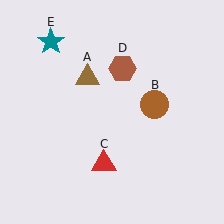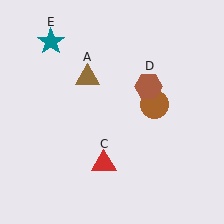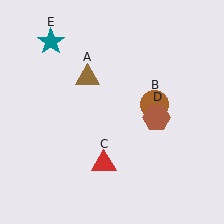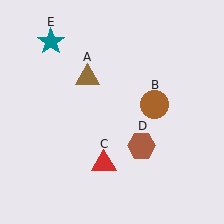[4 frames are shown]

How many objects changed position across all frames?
1 object changed position: brown hexagon (object D).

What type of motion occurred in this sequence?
The brown hexagon (object D) rotated clockwise around the center of the scene.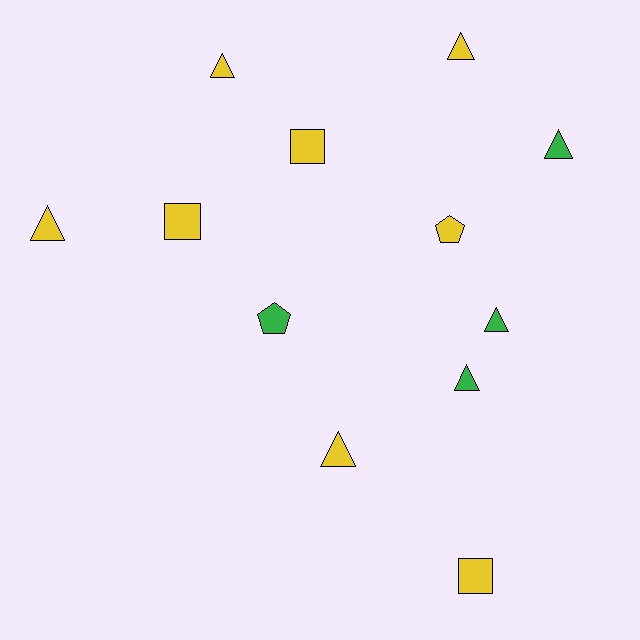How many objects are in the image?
There are 12 objects.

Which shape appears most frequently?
Triangle, with 7 objects.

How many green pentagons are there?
There is 1 green pentagon.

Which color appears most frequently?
Yellow, with 8 objects.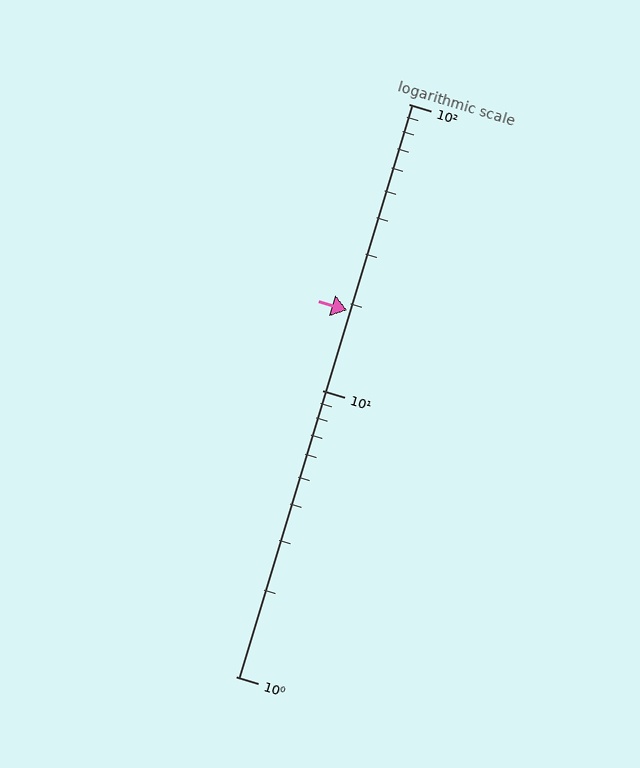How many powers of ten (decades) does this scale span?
The scale spans 2 decades, from 1 to 100.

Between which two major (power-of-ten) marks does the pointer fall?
The pointer is between 10 and 100.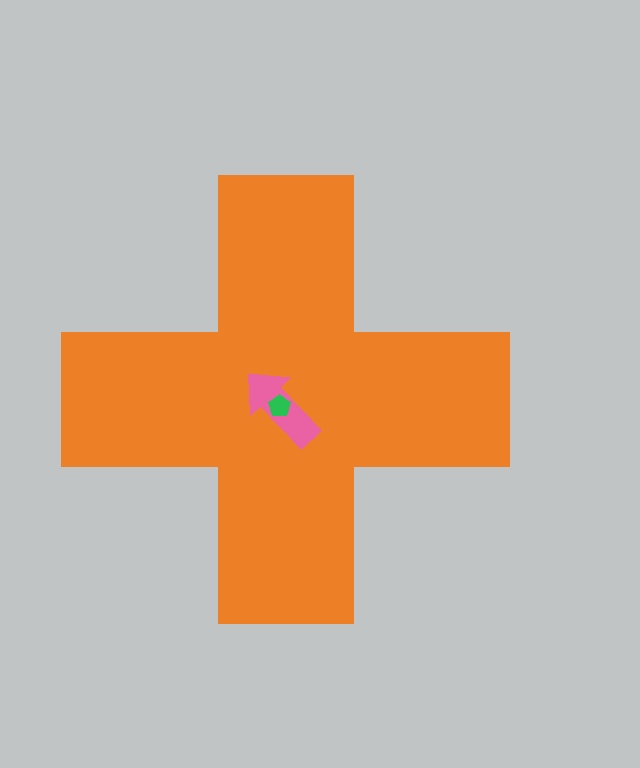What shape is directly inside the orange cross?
The pink arrow.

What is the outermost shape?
The orange cross.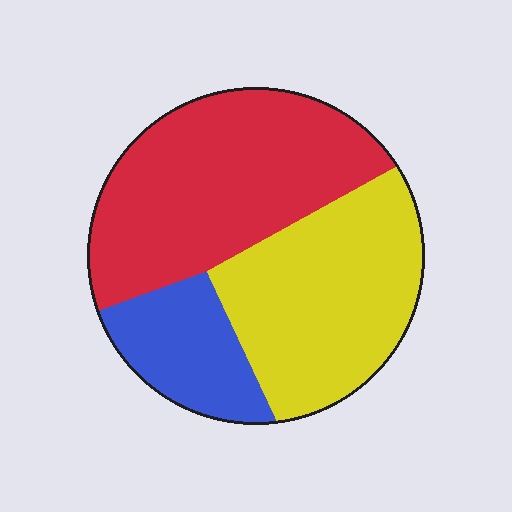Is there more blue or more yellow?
Yellow.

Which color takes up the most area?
Red, at roughly 45%.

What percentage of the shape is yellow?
Yellow covers around 40% of the shape.